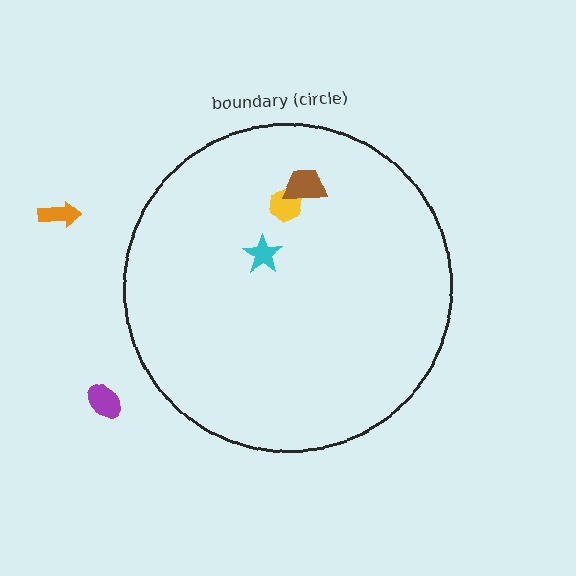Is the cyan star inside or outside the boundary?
Inside.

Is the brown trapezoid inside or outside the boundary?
Inside.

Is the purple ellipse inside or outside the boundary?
Outside.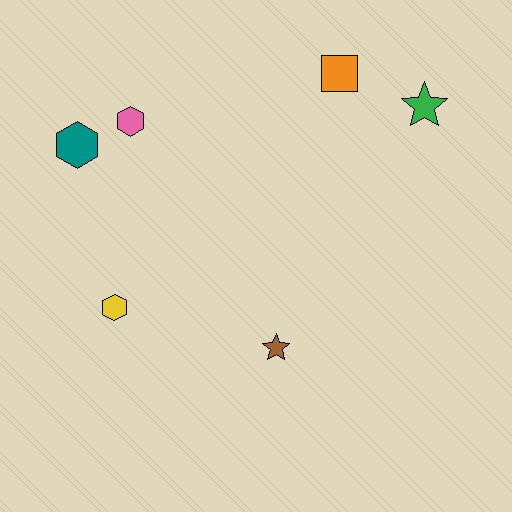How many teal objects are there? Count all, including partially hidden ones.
There is 1 teal object.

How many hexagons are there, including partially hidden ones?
There are 3 hexagons.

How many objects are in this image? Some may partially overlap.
There are 6 objects.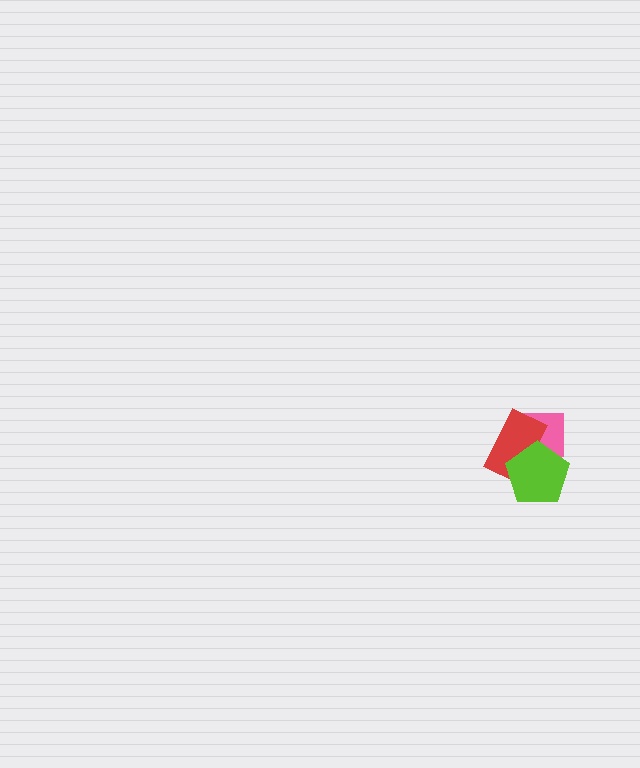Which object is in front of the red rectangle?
The lime pentagon is in front of the red rectangle.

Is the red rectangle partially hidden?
Yes, it is partially covered by another shape.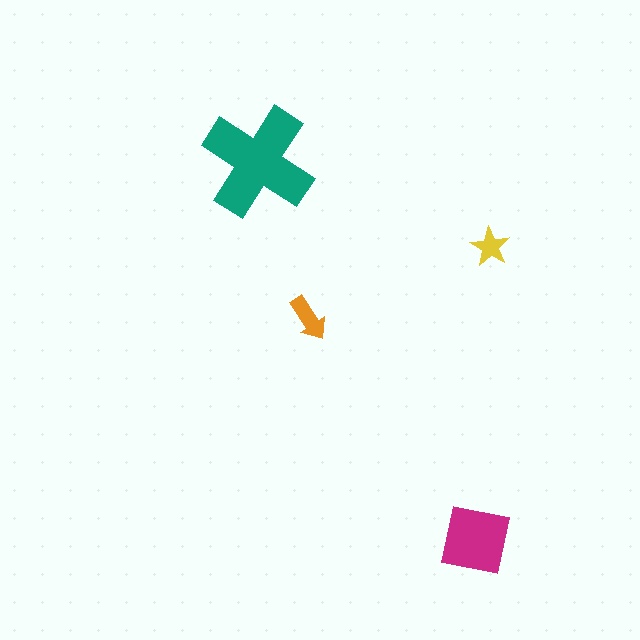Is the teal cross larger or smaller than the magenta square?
Larger.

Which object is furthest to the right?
The yellow star is rightmost.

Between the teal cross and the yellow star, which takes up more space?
The teal cross.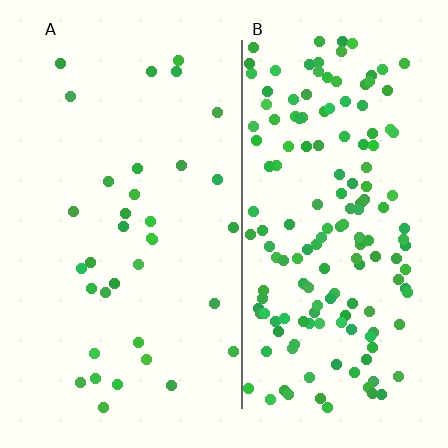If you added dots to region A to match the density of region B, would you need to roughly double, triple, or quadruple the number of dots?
Approximately quadruple.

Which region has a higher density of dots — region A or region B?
B (the right).